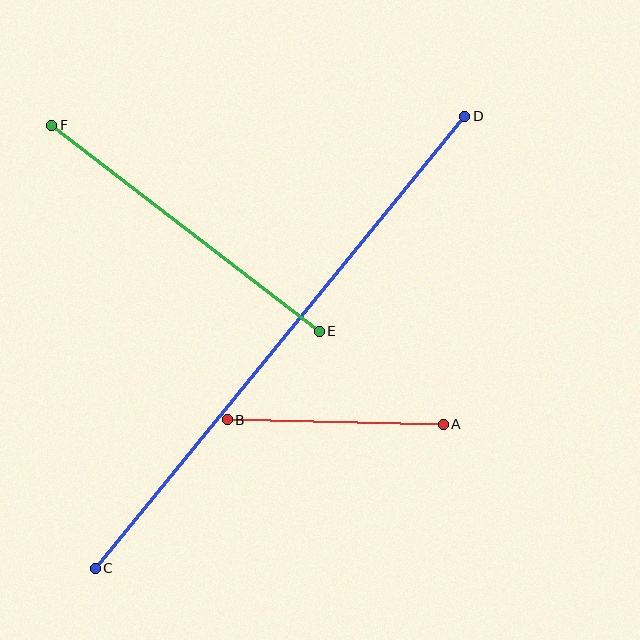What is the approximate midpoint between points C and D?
The midpoint is at approximately (280, 342) pixels.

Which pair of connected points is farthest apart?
Points C and D are farthest apart.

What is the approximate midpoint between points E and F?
The midpoint is at approximately (185, 228) pixels.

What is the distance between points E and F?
The distance is approximately 338 pixels.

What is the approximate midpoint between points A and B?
The midpoint is at approximately (335, 422) pixels.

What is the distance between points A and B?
The distance is approximately 216 pixels.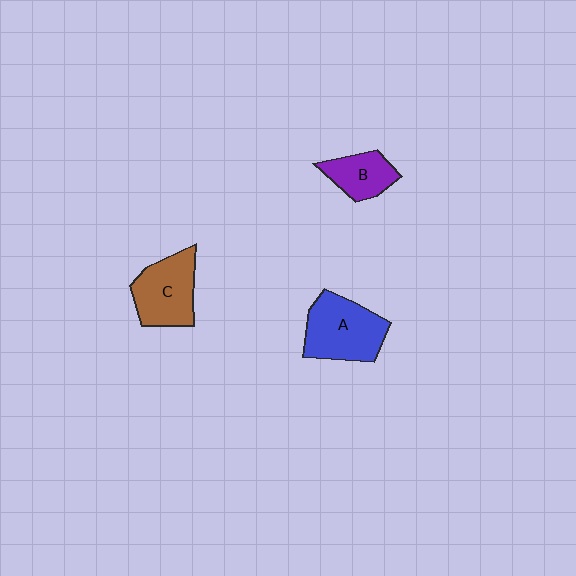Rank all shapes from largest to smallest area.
From largest to smallest: A (blue), C (brown), B (purple).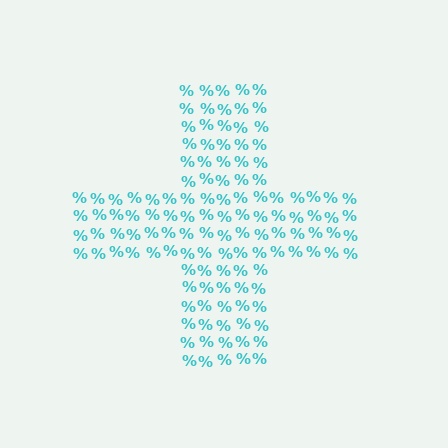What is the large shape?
The large shape is a cross.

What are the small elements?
The small elements are percent signs.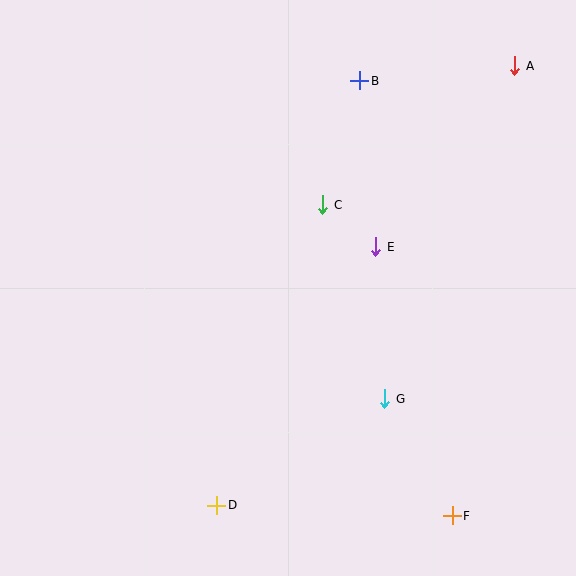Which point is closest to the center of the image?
Point C at (323, 205) is closest to the center.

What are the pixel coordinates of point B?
Point B is at (360, 81).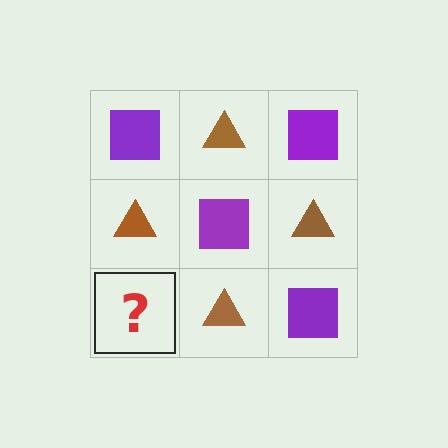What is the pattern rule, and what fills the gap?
The rule is that it alternates purple square and brown triangle in a checkerboard pattern. The gap should be filled with a purple square.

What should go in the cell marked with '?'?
The missing cell should contain a purple square.